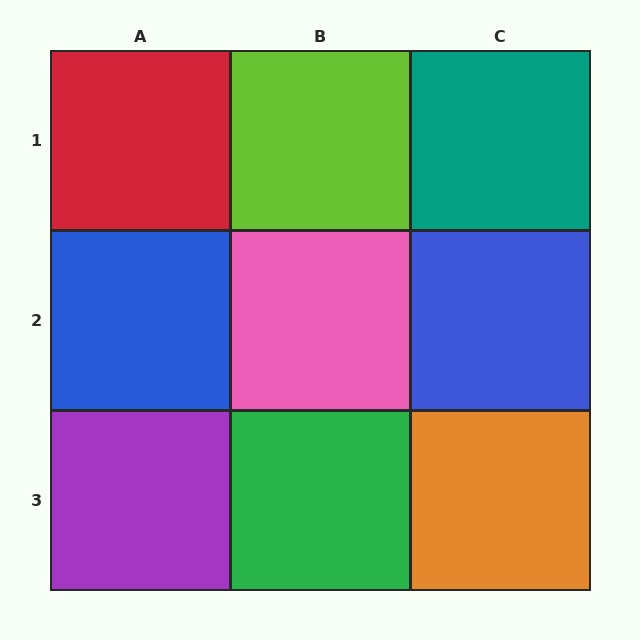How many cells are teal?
1 cell is teal.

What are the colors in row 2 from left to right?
Blue, pink, blue.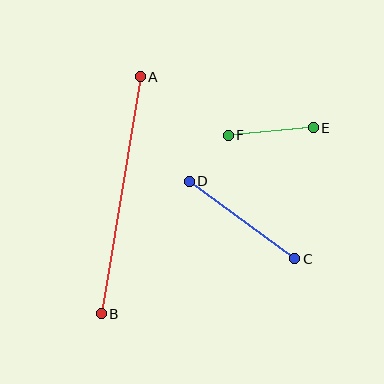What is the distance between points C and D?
The distance is approximately 131 pixels.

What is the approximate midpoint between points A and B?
The midpoint is at approximately (121, 195) pixels.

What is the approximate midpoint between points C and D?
The midpoint is at approximately (242, 220) pixels.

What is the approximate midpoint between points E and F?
The midpoint is at approximately (271, 132) pixels.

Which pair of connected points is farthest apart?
Points A and B are farthest apart.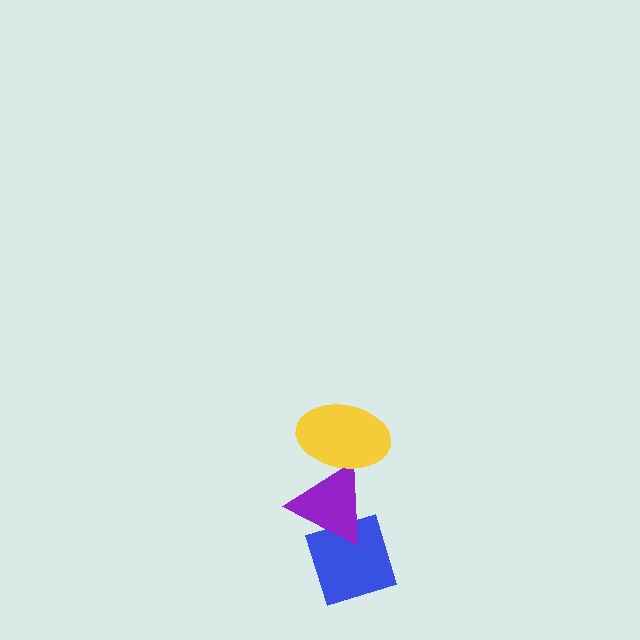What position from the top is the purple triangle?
The purple triangle is 2nd from the top.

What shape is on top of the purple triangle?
The yellow ellipse is on top of the purple triangle.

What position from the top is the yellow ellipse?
The yellow ellipse is 1st from the top.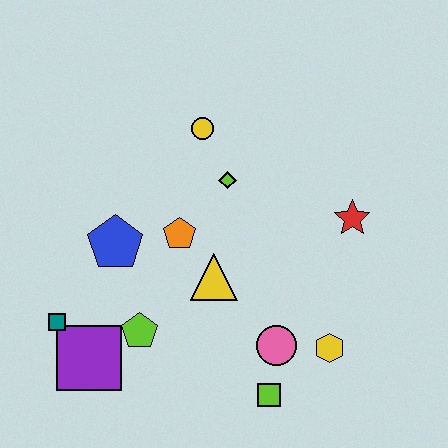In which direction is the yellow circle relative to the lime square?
The yellow circle is above the lime square.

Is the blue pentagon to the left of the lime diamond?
Yes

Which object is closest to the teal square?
The purple square is closest to the teal square.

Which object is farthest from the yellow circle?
The lime square is farthest from the yellow circle.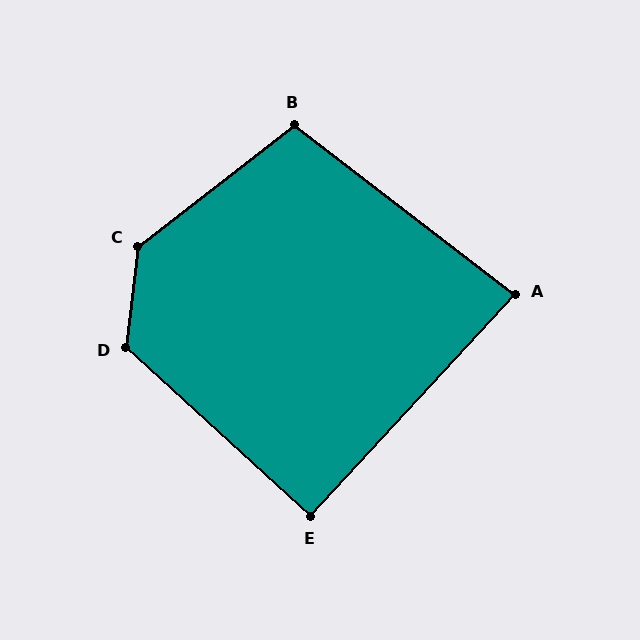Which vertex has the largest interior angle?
C, at approximately 135 degrees.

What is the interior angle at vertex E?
Approximately 90 degrees (approximately right).